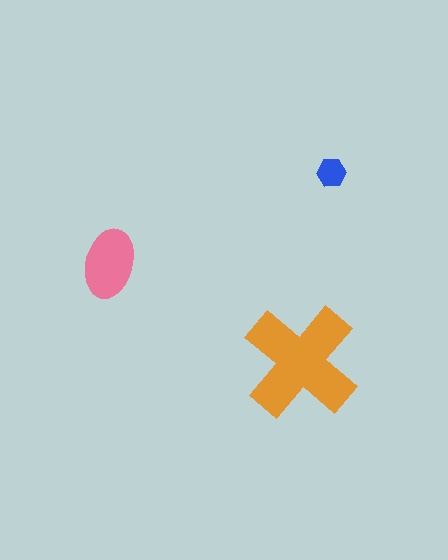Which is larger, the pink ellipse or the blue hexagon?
The pink ellipse.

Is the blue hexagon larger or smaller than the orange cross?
Smaller.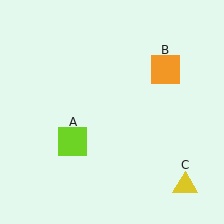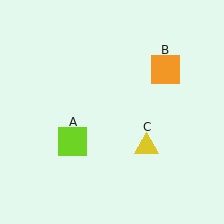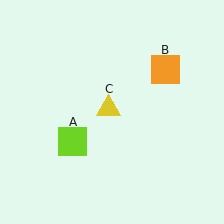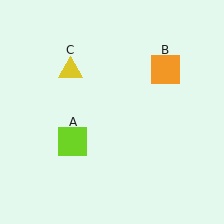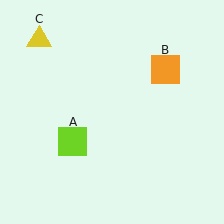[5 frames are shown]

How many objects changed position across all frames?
1 object changed position: yellow triangle (object C).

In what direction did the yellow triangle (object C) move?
The yellow triangle (object C) moved up and to the left.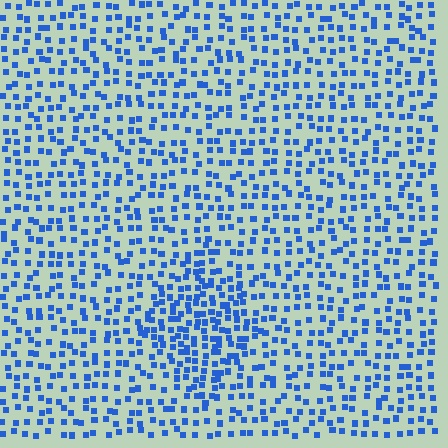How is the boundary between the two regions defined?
The boundary is defined by a change in element density (approximately 1.8x ratio). All elements are the same color, size, and shape.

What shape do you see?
I see a diamond.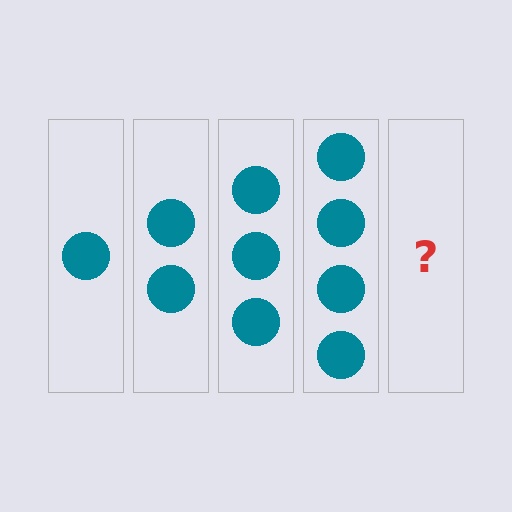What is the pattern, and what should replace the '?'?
The pattern is that each step adds one more circle. The '?' should be 5 circles.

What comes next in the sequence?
The next element should be 5 circles.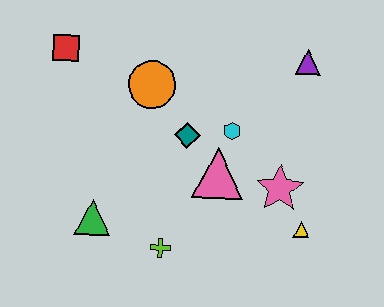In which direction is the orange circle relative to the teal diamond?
The orange circle is above the teal diamond.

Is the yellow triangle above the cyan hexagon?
No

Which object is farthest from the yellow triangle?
The red square is farthest from the yellow triangle.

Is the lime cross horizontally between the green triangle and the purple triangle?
Yes